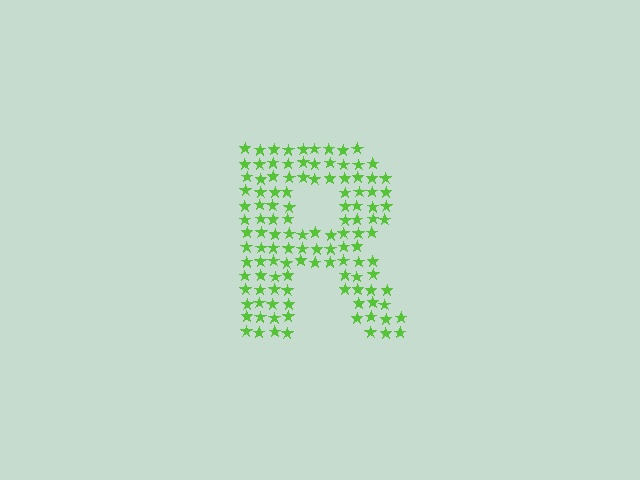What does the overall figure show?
The overall figure shows the letter R.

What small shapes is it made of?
It is made of small stars.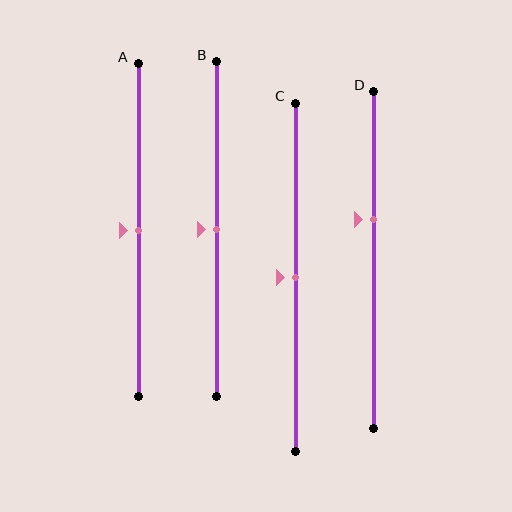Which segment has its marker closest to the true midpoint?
Segment A has its marker closest to the true midpoint.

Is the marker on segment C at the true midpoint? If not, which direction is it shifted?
Yes, the marker on segment C is at the true midpoint.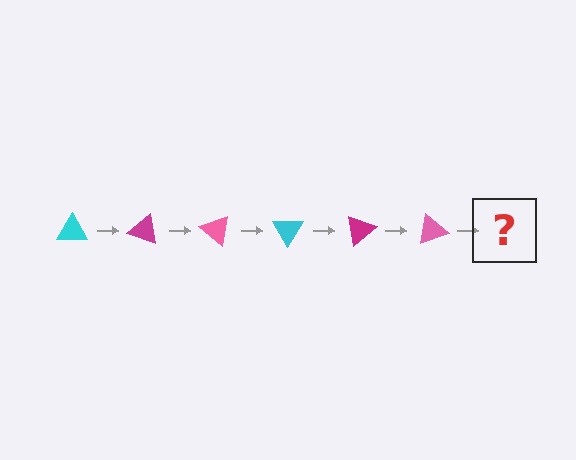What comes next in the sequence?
The next element should be a cyan triangle, rotated 120 degrees from the start.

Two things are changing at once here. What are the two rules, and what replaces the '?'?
The two rules are that it rotates 20 degrees each step and the color cycles through cyan, magenta, and pink. The '?' should be a cyan triangle, rotated 120 degrees from the start.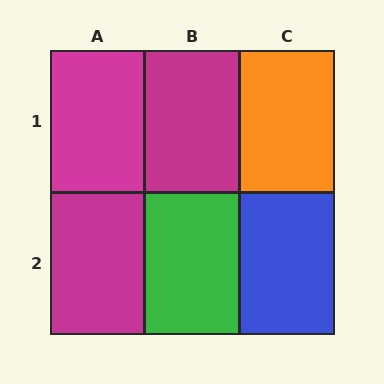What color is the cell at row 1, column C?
Orange.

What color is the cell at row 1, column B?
Magenta.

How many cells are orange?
1 cell is orange.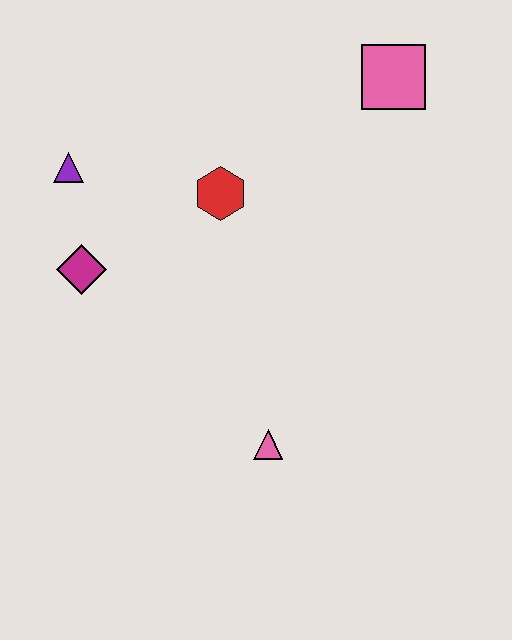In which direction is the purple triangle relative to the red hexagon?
The purple triangle is to the left of the red hexagon.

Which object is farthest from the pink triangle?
The pink square is farthest from the pink triangle.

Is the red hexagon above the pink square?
No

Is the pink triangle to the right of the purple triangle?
Yes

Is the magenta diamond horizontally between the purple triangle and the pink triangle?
Yes